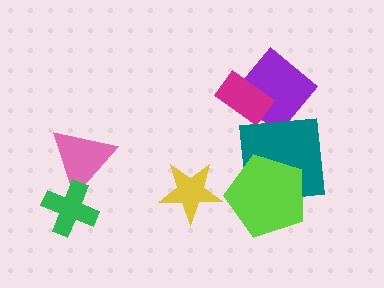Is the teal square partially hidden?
Yes, it is partially covered by another shape.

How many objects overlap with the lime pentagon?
1 object overlaps with the lime pentagon.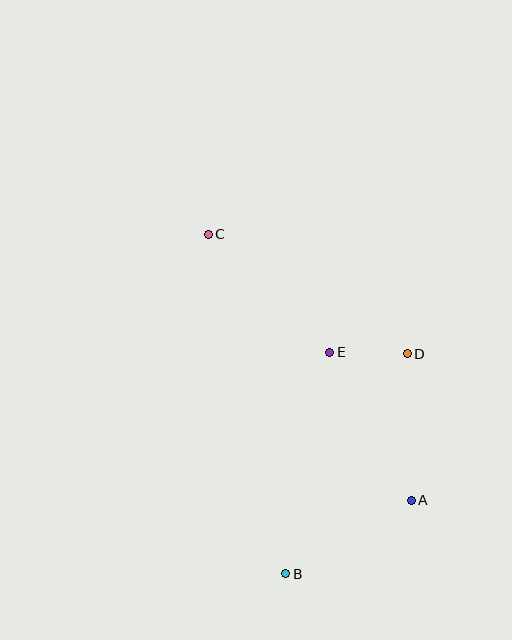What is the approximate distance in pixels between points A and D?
The distance between A and D is approximately 147 pixels.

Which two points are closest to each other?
Points D and E are closest to each other.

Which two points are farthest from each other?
Points B and C are farthest from each other.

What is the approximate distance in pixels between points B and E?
The distance between B and E is approximately 226 pixels.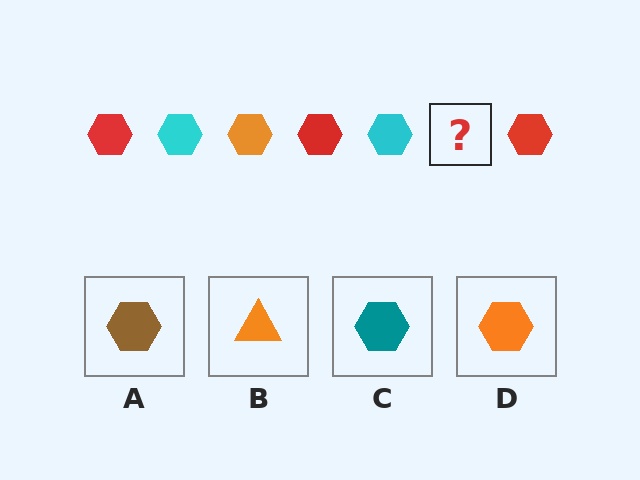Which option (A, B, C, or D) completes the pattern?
D.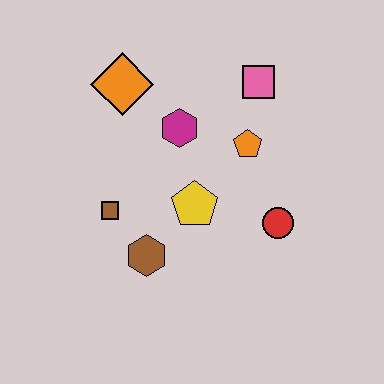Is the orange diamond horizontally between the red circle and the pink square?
No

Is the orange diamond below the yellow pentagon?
No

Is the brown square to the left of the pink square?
Yes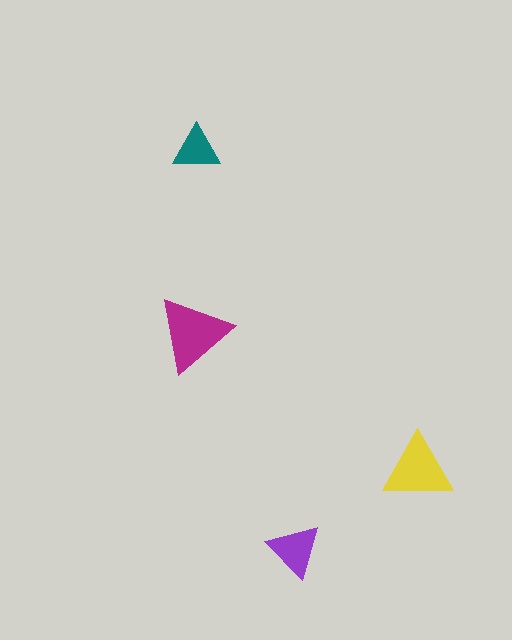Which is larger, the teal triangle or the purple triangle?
The purple one.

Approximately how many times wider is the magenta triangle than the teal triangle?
About 1.5 times wider.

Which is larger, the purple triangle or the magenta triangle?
The magenta one.